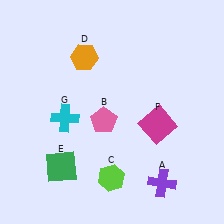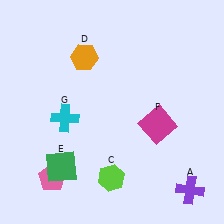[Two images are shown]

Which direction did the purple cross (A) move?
The purple cross (A) moved right.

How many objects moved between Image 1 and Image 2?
2 objects moved between the two images.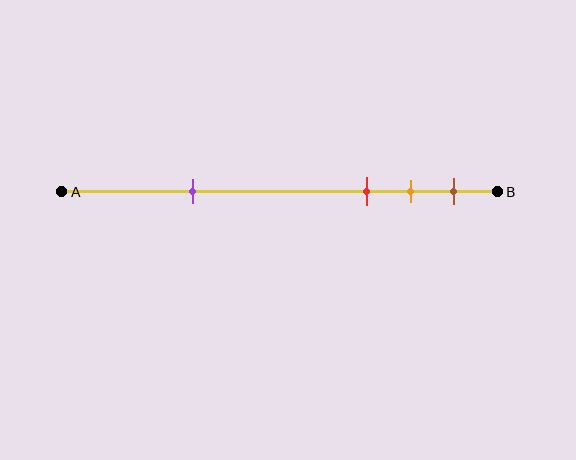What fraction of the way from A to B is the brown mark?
The brown mark is approximately 90% (0.9) of the way from A to B.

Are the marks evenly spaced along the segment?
No, the marks are not evenly spaced.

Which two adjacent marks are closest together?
The orange and brown marks are the closest adjacent pair.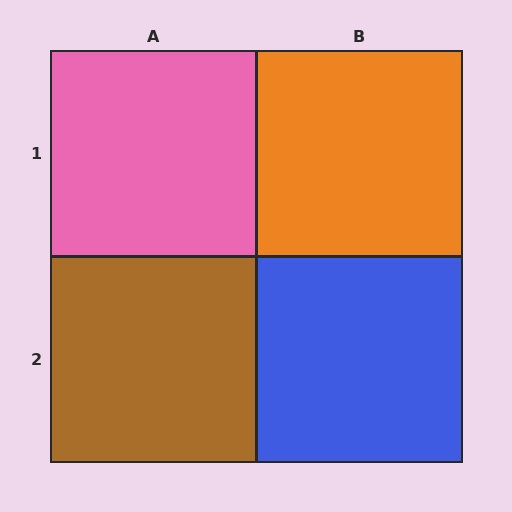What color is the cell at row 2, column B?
Blue.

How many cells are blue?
1 cell is blue.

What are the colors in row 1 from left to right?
Pink, orange.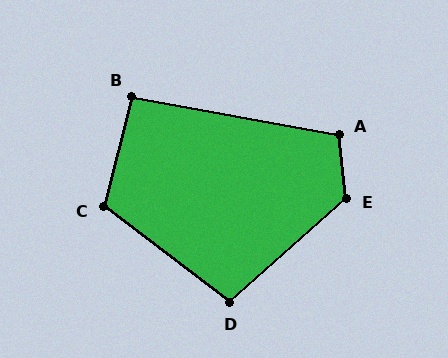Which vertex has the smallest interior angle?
B, at approximately 94 degrees.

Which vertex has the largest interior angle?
E, at approximately 126 degrees.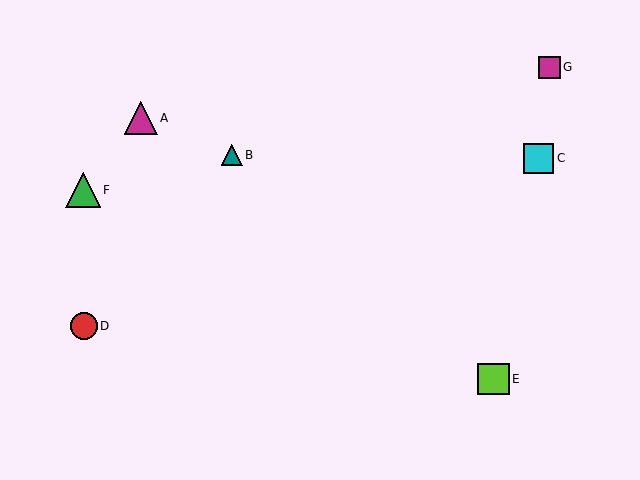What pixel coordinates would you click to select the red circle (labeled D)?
Click at (84, 326) to select the red circle D.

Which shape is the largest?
The green triangle (labeled F) is the largest.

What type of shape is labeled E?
Shape E is a lime square.